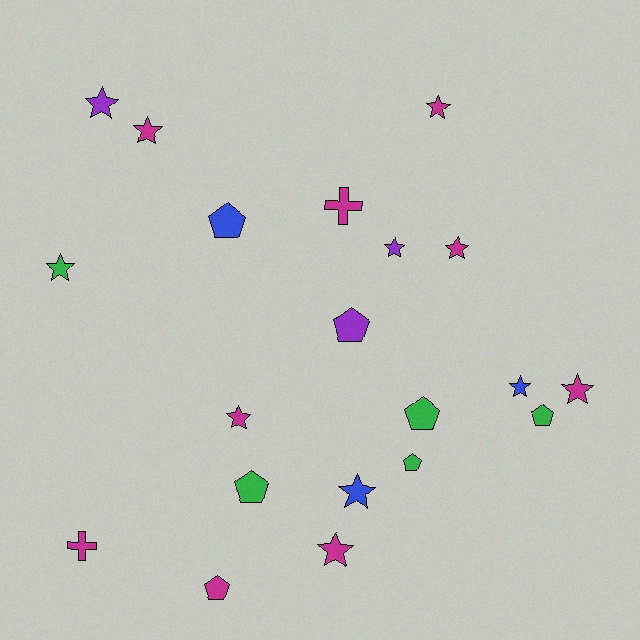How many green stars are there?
There is 1 green star.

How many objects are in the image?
There are 20 objects.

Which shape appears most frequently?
Star, with 11 objects.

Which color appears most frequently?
Magenta, with 9 objects.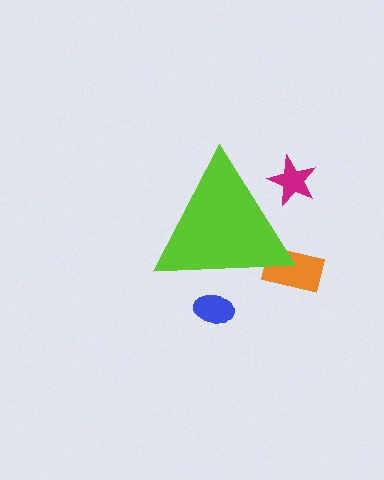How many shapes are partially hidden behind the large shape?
3 shapes are partially hidden.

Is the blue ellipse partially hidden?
Yes, the blue ellipse is partially hidden behind the lime triangle.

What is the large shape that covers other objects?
A lime triangle.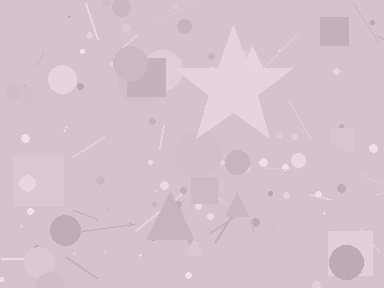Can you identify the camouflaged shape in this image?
The camouflaged shape is a star.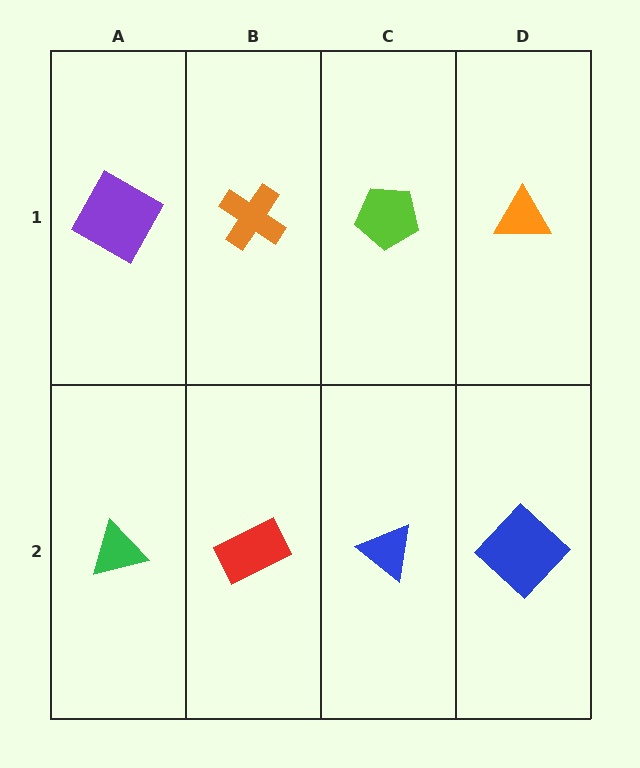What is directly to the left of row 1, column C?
An orange cross.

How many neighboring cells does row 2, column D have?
2.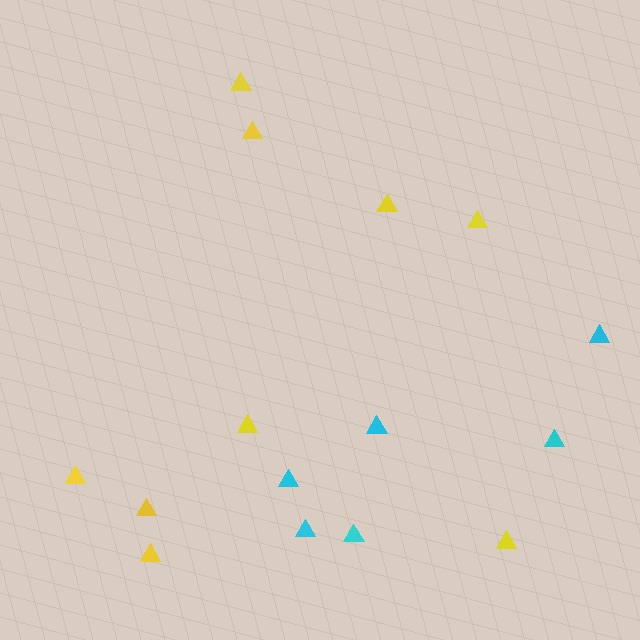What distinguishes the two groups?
There are 2 groups: one group of yellow triangles (9) and one group of cyan triangles (6).